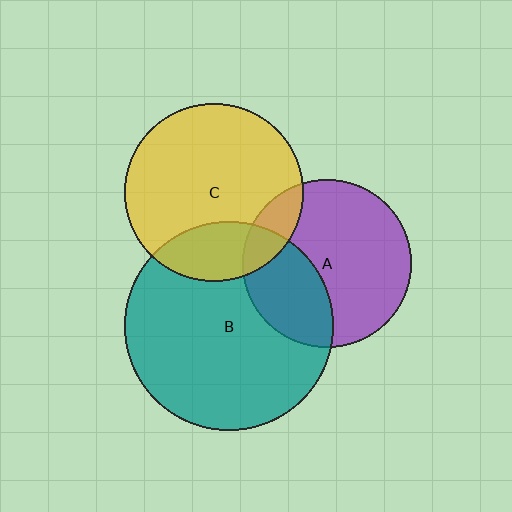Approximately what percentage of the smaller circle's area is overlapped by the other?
Approximately 20%.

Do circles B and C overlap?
Yes.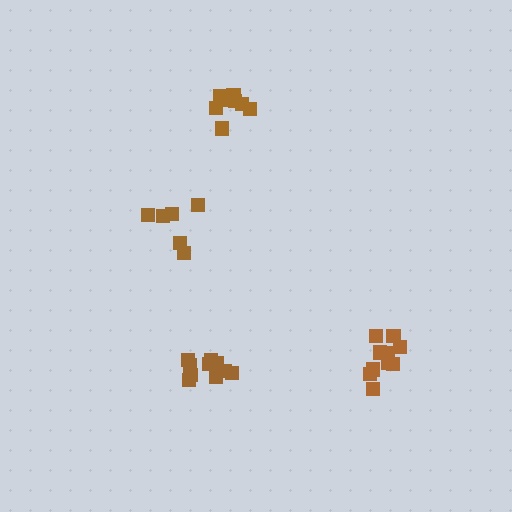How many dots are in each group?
Group 1: 6 dots, Group 2: 12 dots, Group 3: 10 dots, Group 4: 8 dots (36 total).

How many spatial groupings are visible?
There are 4 spatial groupings.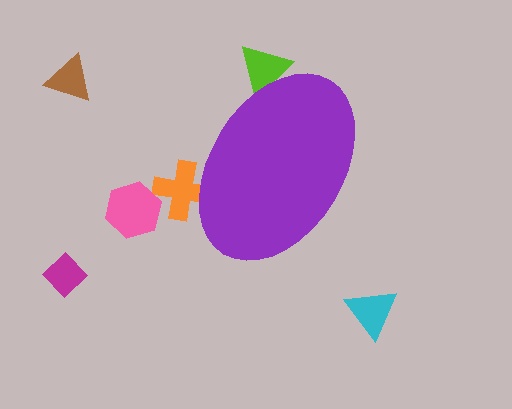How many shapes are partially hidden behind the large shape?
2 shapes are partially hidden.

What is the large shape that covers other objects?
A purple ellipse.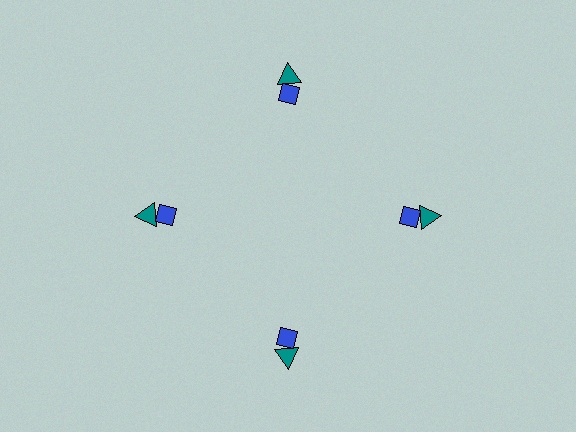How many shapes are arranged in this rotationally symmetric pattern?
There are 8 shapes, arranged in 4 groups of 2.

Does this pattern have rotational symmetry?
Yes, this pattern has 4-fold rotational symmetry. It looks the same after rotating 90 degrees around the center.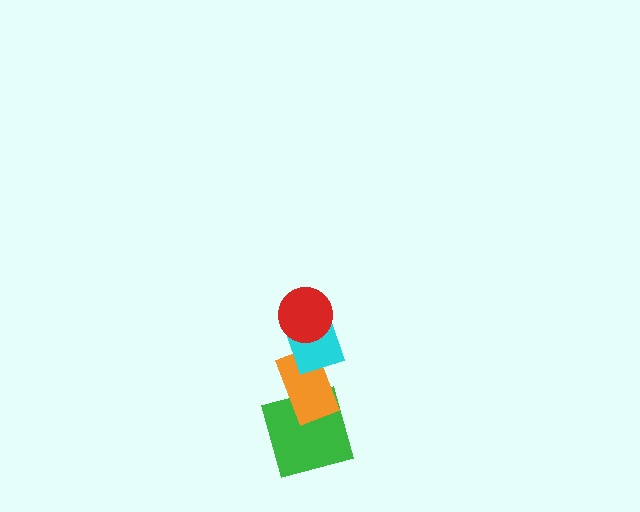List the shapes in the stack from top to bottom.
From top to bottom: the red circle, the cyan diamond, the orange rectangle, the green square.